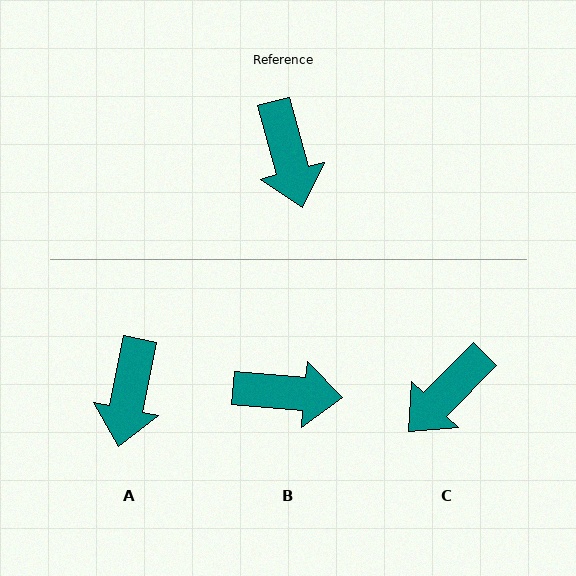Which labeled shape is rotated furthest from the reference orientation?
B, about 70 degrees away.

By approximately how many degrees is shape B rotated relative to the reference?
Approximately 70 degrees counter-clockwise.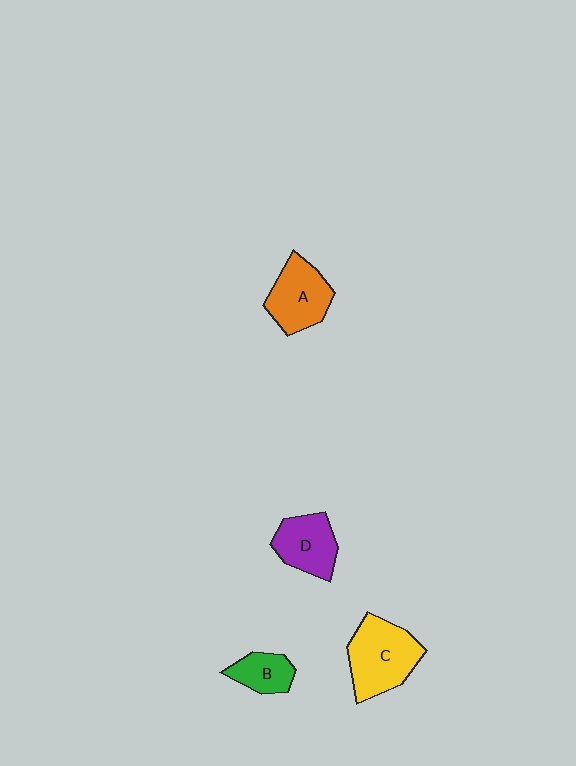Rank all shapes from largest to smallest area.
From largest to smallest: C (yellow), A (orange), D (purple), B (green).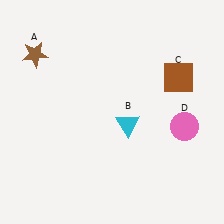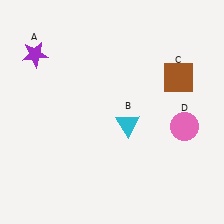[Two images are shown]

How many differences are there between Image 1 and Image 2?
There is 1 difference between the two images.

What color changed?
The star (A) changed from brown in Image 1 to purple in Image 2.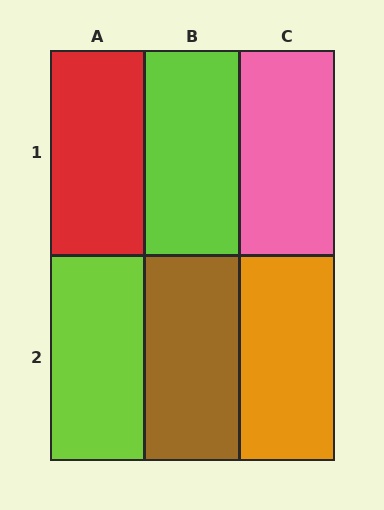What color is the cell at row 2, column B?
Brown.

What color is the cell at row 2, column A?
Lime.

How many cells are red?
1 cell is red.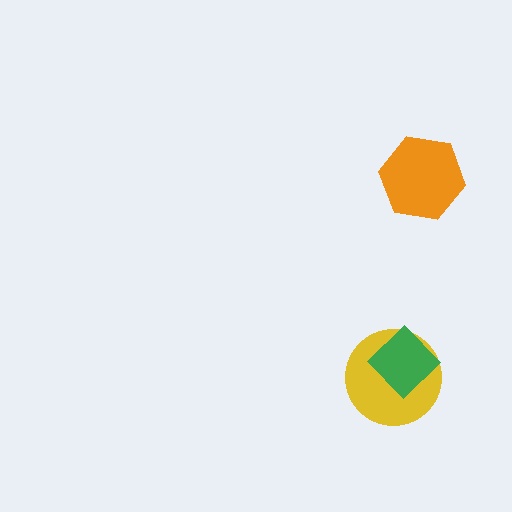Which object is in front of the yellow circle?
The green diamond is in front of the yellow circle.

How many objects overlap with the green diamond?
1 object overlaps with the green diamond.